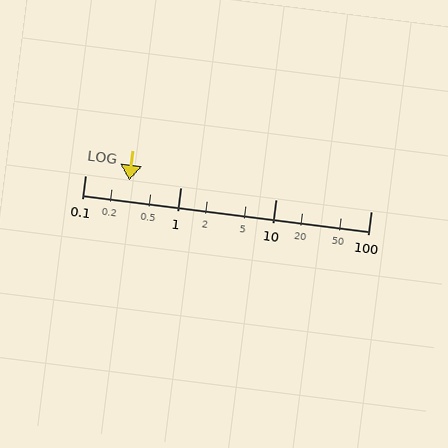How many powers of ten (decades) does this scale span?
The scale spans 3 decades, from 0.1 to 100.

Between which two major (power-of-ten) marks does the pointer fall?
The pointer is between 0.1 and 1.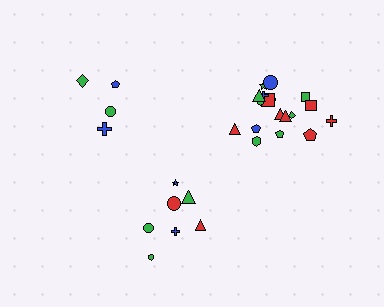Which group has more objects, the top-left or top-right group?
The top-right group.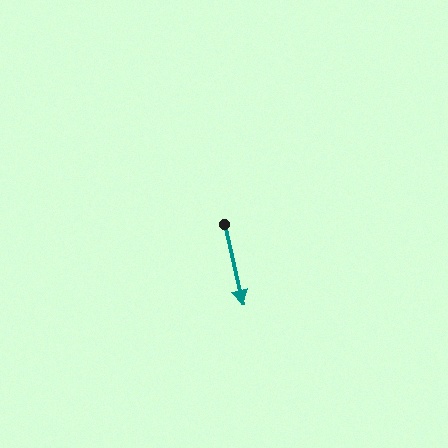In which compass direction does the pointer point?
South.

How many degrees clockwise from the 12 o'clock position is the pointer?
Approximately 167 degrees.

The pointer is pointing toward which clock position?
Roughly 6 o'clock.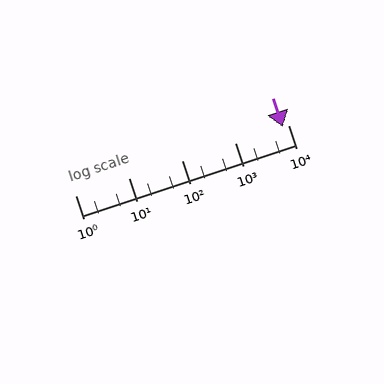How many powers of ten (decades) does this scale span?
The scale spans 4 decades, from 1 to 10000.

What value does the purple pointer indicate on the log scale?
The pointer indicates approximately 7900.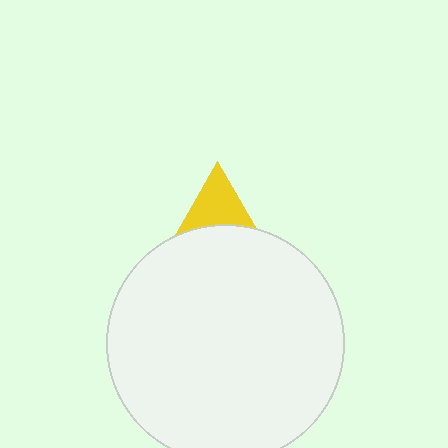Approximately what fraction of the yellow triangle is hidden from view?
Roughly 59% of the yellow triangle is hidden behind the white circle.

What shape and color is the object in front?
The object in front is a white circle.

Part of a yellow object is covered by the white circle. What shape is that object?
It is a triangle.